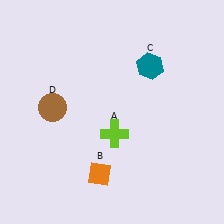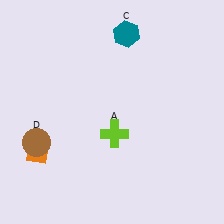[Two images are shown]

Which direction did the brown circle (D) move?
The brown circle (D) moved down.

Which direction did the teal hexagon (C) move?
The teal hexagon (C) moved up.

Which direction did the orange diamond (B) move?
The orange diamond (B) moved left.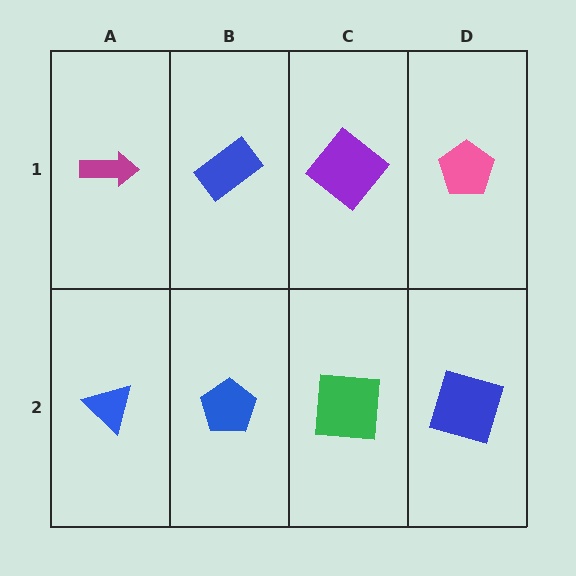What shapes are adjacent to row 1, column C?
A green square (row 2, column C), a blue rectangle (row 1, column B), a pink pentagon (row 1, column D).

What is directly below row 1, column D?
A blue square.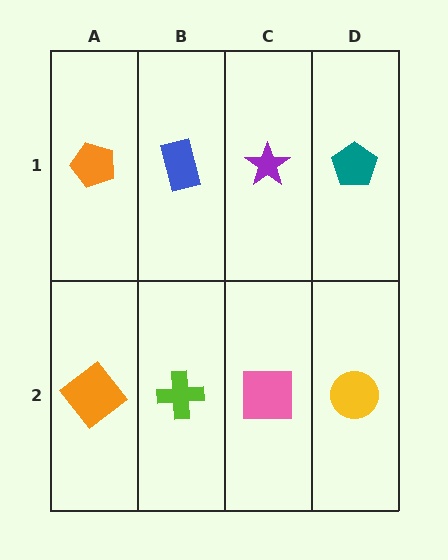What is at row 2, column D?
A yellow circle.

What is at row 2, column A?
An orange diamond.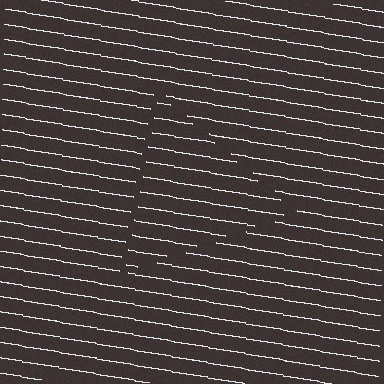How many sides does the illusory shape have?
3 sides — the line-ends trace a triangle.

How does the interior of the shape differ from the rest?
The interior of the shape contains the same grating, shifted by half a period — the contour is defined by the phase discontinuity where line-ends from the inner and outer gratings abut.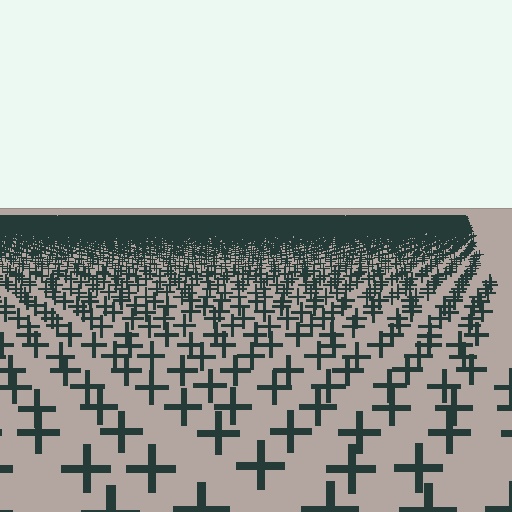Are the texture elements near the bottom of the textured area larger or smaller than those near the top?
Larger. Near the bottom, elements are closer to the viewer and appear at a bigger on-screen size.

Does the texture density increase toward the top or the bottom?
Density increases toward the top.